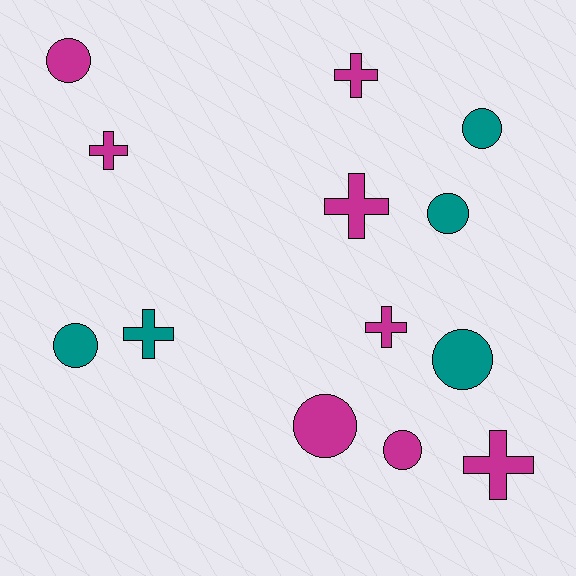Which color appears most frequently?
Magenta, with 8 objects.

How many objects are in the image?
There are 13 objects.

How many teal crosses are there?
There is 1 teal cross.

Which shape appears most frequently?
Circle, with 7 objects.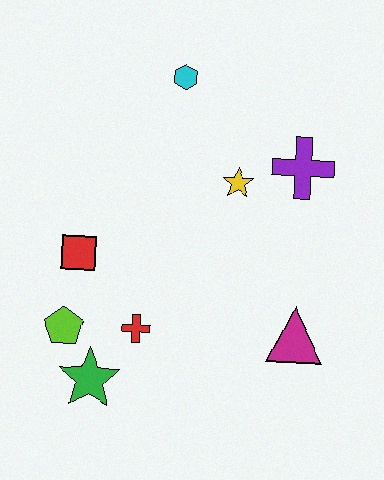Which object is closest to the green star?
The lime pentagon is closest to the green star.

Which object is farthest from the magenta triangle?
The cyan hexagon is farthest from the magenta triangle.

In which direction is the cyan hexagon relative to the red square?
The cyan hexagon is above the red square.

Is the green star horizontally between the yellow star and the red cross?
No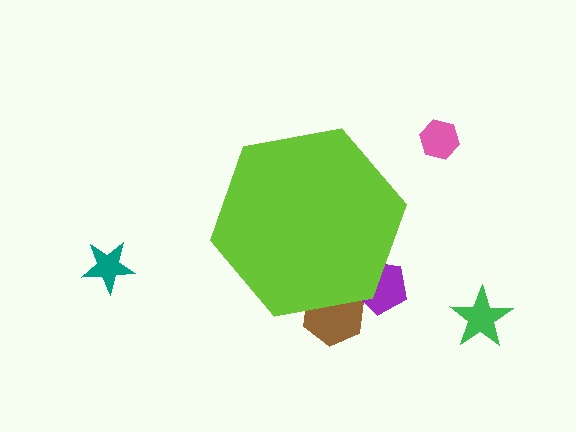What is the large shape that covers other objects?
A lime hexagon.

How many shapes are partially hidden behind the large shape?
2 shapes are partially hidden.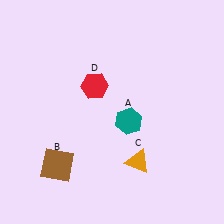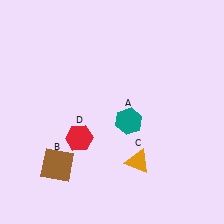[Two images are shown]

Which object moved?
The red hexagon (D) moved down.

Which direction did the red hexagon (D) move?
The red hexagon (D) moved down.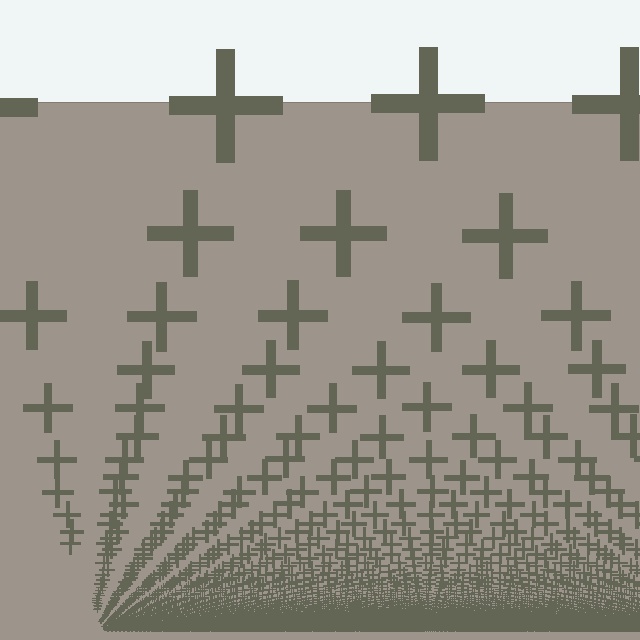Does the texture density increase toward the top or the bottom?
Density increases toward the bottom.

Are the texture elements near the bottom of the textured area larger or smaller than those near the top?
Smaller. The gradient is inverted — elements near the bottom are smaller and denser.